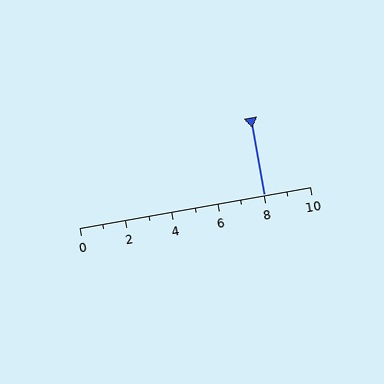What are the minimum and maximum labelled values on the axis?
The axis runs from 0 to 10.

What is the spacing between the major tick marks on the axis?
The major ticks are spaced 2 apart.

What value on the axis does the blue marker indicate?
The marker indicates approximately 8.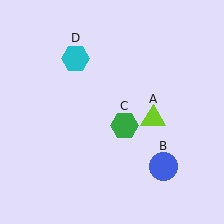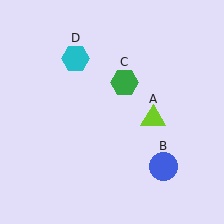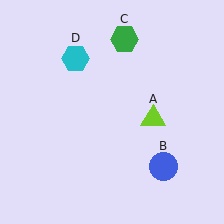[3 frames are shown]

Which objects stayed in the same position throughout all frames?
Lime triangle (object A) and blue circle (object B) and cyan hexagon (object D) remained stationary.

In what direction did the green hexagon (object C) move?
The green hexagon (object C) moved up.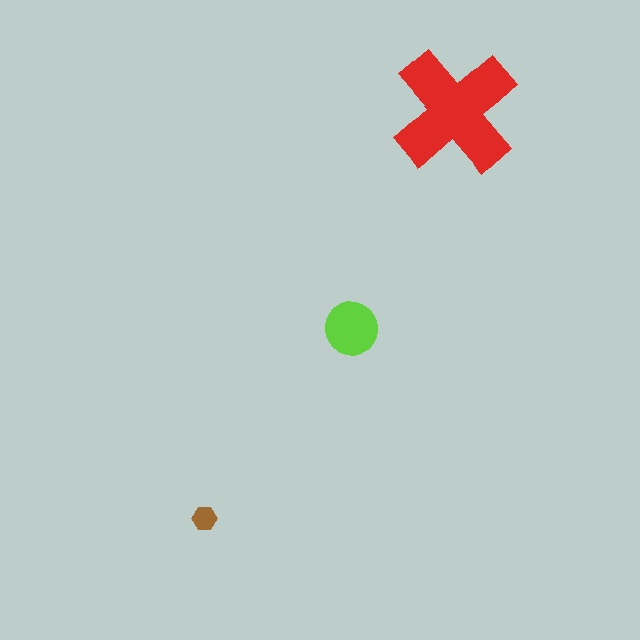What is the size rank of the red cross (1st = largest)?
1st.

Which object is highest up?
The red cross is topmost.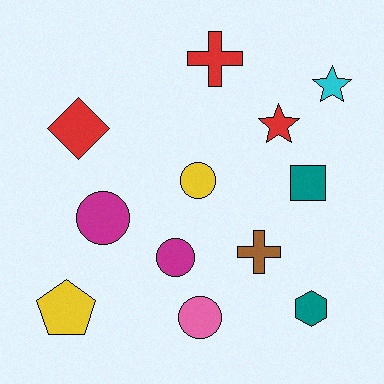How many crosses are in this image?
There are 2 crosses.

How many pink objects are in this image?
There is 1 pink object.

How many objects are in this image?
There are 12 objects.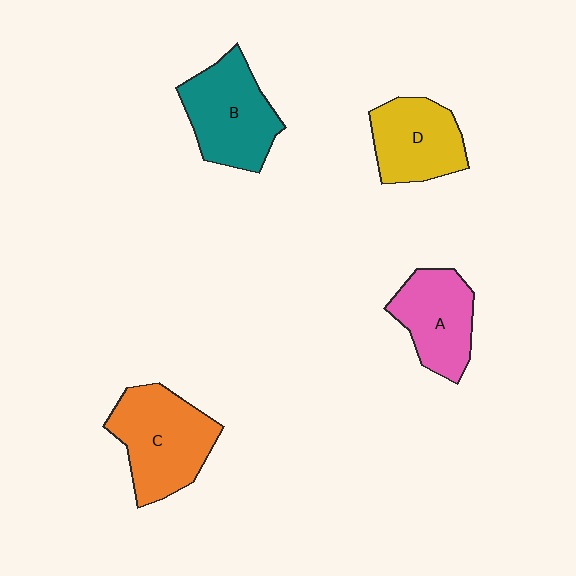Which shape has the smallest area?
Shape A (pink).